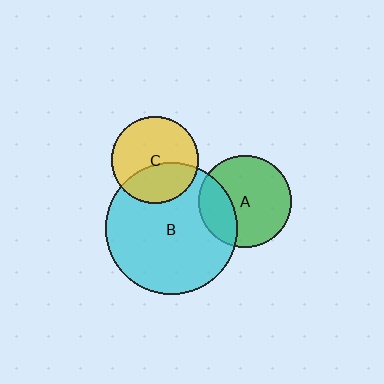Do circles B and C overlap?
Yes.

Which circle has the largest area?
Circle B (cyan).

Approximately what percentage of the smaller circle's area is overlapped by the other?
Approximately 35%.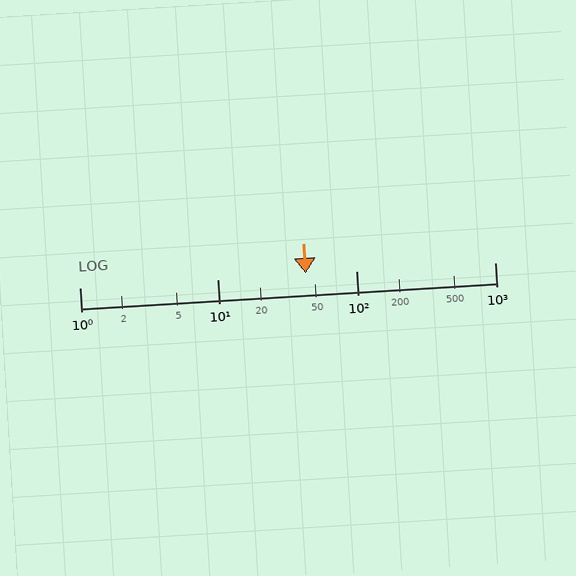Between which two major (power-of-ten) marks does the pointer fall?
The pointer is between 10 and 100.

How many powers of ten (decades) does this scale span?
The scale spans 3 decades, from 1 to 1000.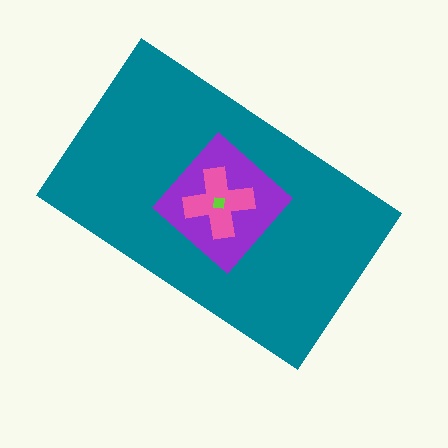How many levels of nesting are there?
4.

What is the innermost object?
The lime square.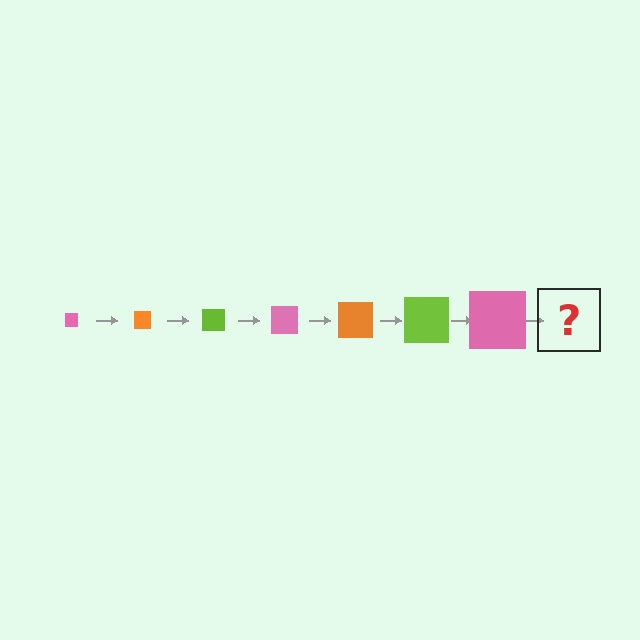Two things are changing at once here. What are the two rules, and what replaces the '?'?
The two rules are that the square grows larger each step and the color cycles through pink, orange, and lime. The '?' should be an orange square, larger than the previous one.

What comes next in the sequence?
The next element should be an orange square, larger than the previous one.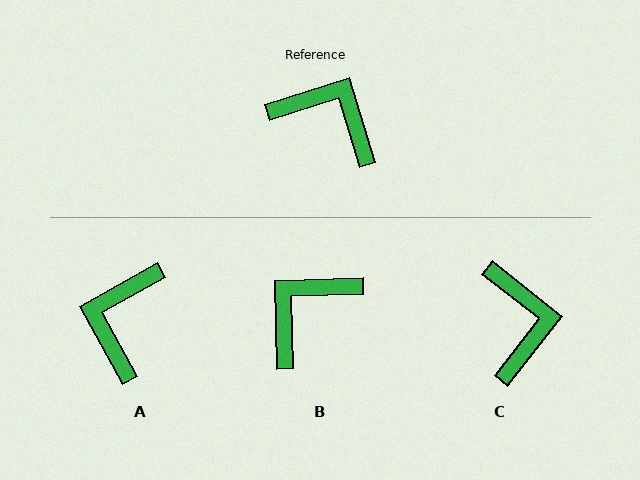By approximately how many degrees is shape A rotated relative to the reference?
Approximately 102 degrees counter-clockwise.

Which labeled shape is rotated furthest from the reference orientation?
A, about 102 degrees away.